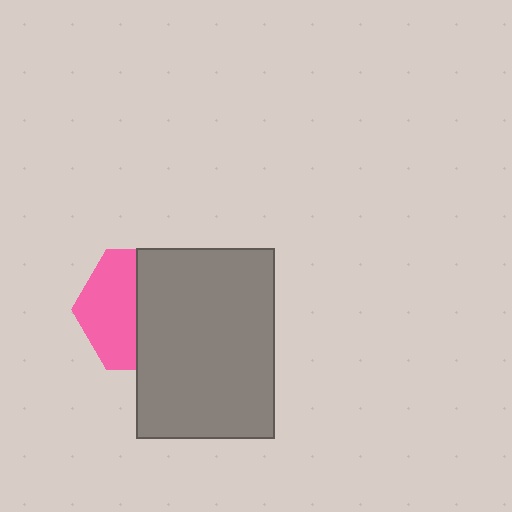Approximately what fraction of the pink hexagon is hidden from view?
Roughly 55% of the pink hexagon is hidden behind the gray rectangle.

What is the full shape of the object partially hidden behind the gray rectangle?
The partially hidden object is a pink hexagon.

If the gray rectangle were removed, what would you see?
You would see the complete pink hexagon.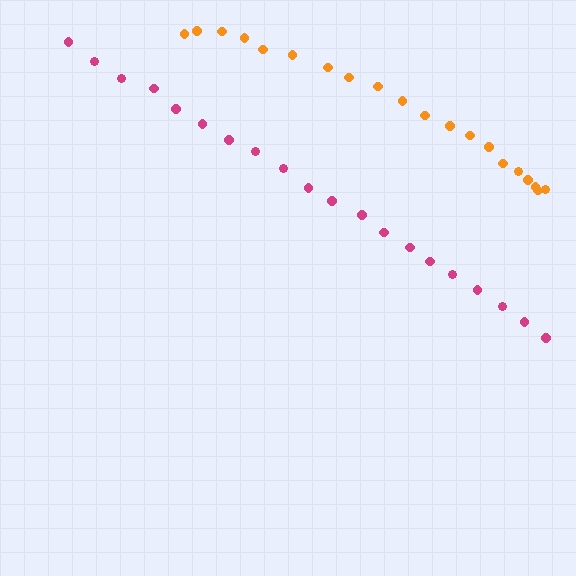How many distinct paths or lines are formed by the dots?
There are 2 distinct paths.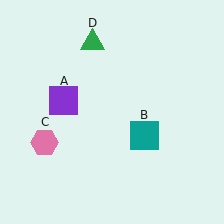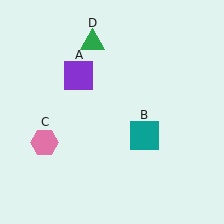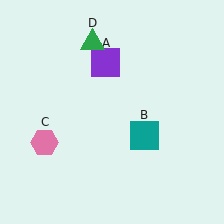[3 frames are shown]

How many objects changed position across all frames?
1 object changed position: purple square (object A).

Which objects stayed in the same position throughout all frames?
Teal square (object B) and pink hexagon (object C) and green triangle (object D) remained stationary.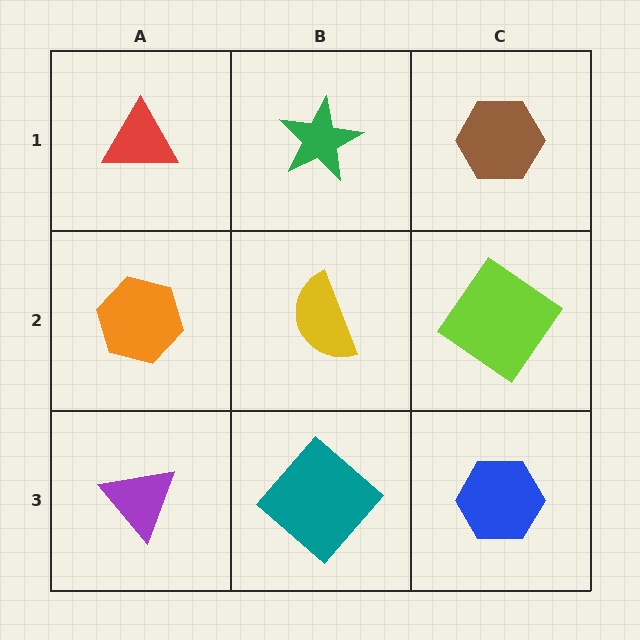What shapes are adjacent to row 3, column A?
An orange hexagon (row 2, column A), a teal diamond (row 3, column B).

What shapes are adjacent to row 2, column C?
A brown hexagon (row 1, column C), a blue hexagon (row 3, column C), a yellow semicircle (row 2, column B).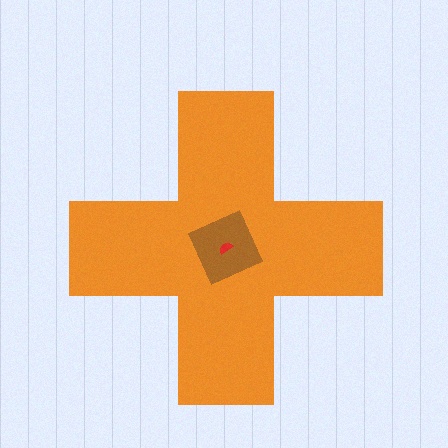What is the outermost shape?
The orange cross.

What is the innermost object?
The red semicircle.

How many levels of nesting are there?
3.